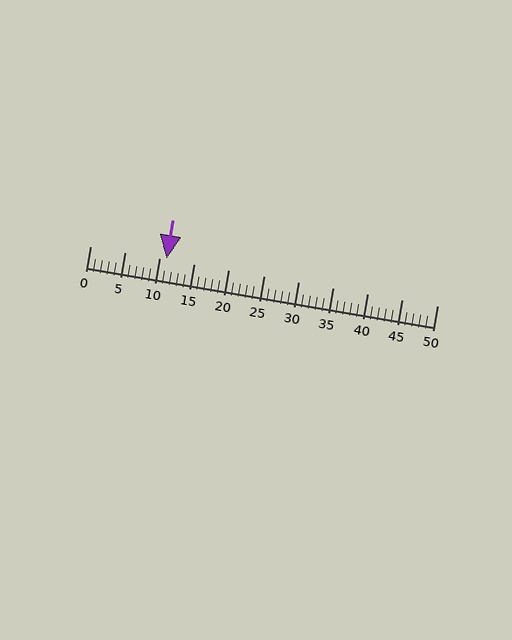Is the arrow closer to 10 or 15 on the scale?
The arrow is closer to 10.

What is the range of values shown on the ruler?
The ruler shows values from 0 to 50.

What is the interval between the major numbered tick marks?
The major tick marks are spaced 5 units apart.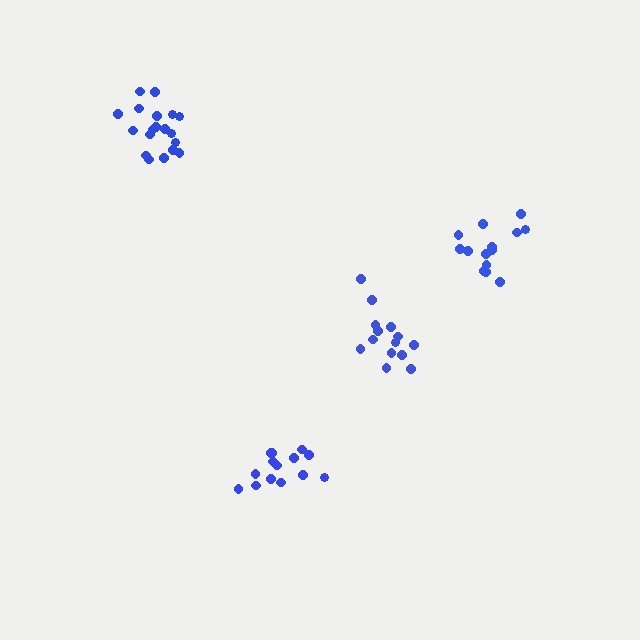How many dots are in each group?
Group 1: 19 dots, Group 2: 14 dots, Group 3: 14 dots, Group 4: 14 dots (61 total).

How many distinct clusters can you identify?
There are 4 distinct clusters.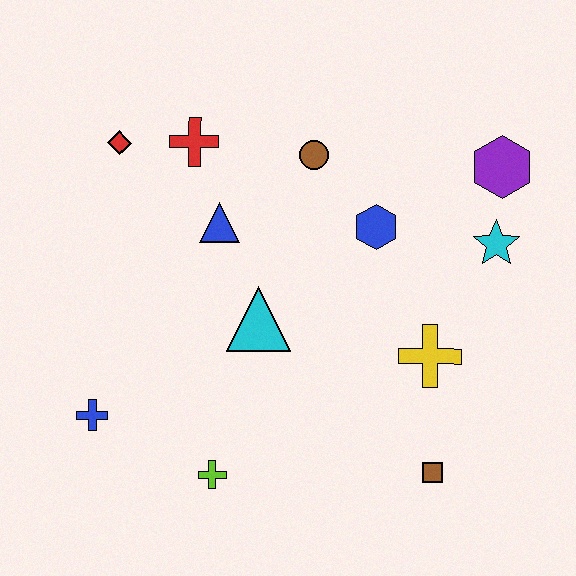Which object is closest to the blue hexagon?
The brown circle is closest to the blue hexagon.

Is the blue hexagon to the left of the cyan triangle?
No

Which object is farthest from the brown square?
The red diamond is farthest from the brown square.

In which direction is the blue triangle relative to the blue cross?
The blue triangle is above the blue cross.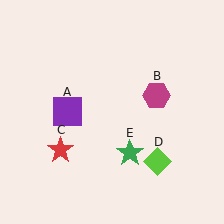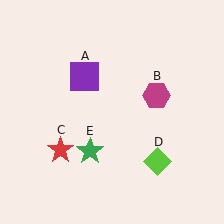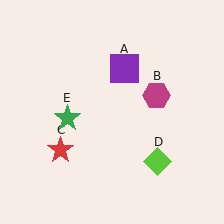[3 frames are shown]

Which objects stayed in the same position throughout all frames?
Magenta hexagon (object B) and red star (object C) and lime diamond (object D) remained stationary.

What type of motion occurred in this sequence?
The purple square (object A), green star (object E) rotated clockwise around the center of the scene.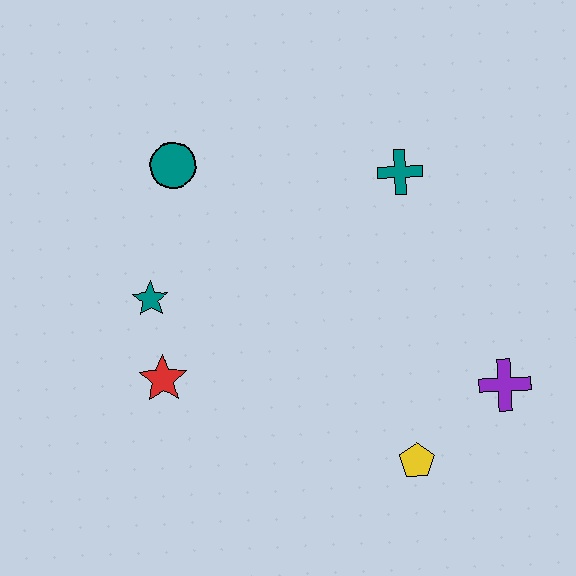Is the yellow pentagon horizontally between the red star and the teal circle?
No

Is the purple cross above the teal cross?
No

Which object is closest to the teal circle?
The teal star is closest to the teal circle.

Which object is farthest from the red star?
The purple cross is farthest from the red star.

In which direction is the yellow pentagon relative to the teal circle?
The yellow pentagon is below the teal circle.